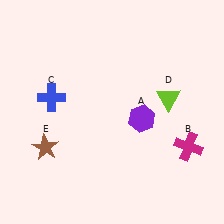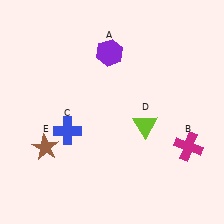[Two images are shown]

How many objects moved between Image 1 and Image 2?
3 objects moved between the two images.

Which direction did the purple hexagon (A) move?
The purple hexagon (A) moved up.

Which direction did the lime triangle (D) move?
The lime triangle (D) moved down.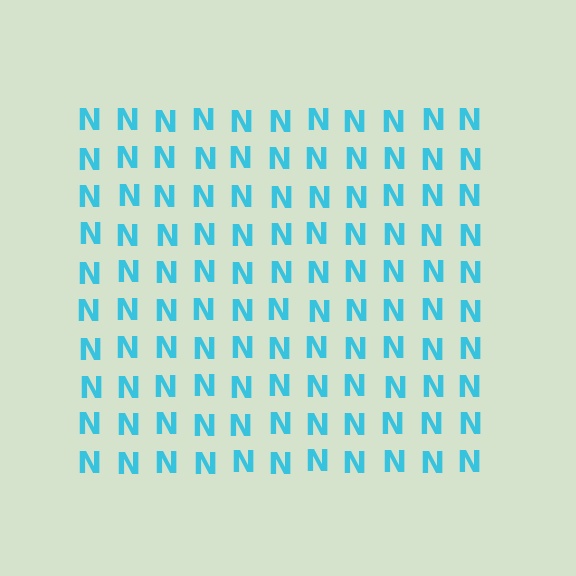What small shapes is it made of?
It is made of small letter N's.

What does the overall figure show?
The overall figure shows a square.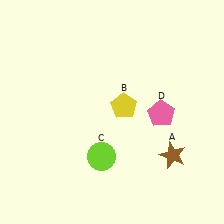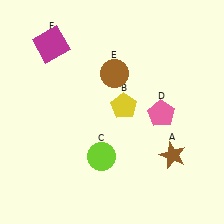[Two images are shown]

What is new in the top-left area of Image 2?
A magenta square (F) was added in the top-left area of Image 2.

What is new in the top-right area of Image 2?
A brown circle (E) was added in the top-right area of Image 2.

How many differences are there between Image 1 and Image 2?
There are 2 differences between the two images.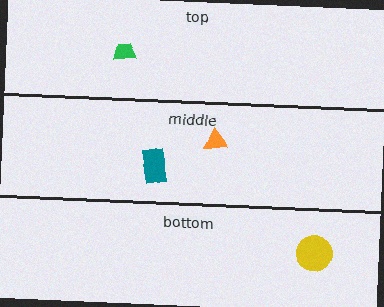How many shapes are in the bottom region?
1.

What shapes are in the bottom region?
The yellow circle.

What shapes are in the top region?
The green trapezoid.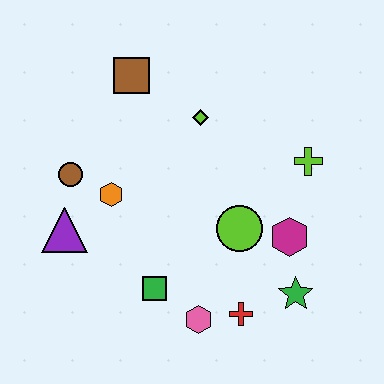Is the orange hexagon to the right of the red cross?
No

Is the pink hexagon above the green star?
No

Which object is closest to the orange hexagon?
The brown circle is closest to the orange hexagon.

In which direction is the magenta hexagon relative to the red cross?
The magenta hexagon is above the red cross.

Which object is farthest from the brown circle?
The green star is farthest from the brown circle.